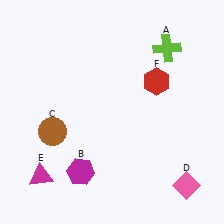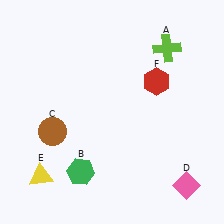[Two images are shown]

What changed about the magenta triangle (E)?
In Image 1, E is magenta. In Image 2, it changed to yellow.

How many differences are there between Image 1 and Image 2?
There are 2 differences between the two images.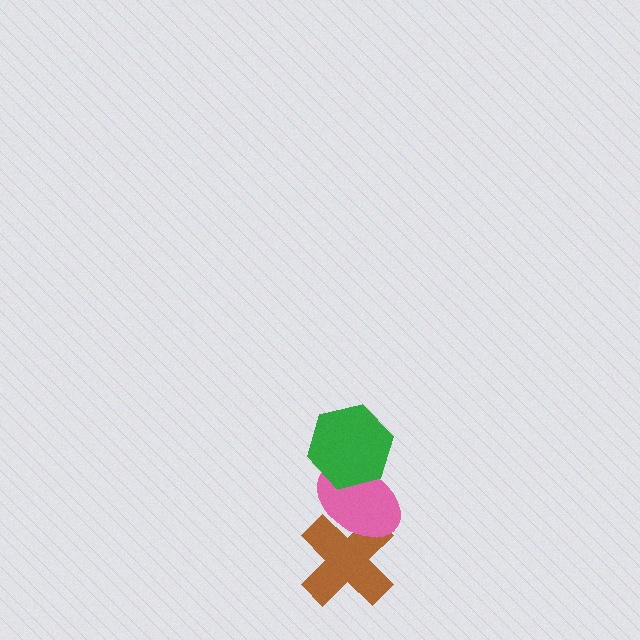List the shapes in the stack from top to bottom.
From top to bottom: the green hexagon, the pink ellipse, the brown cross.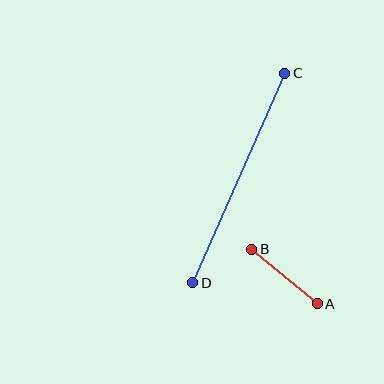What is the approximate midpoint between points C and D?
The midpoint is at approximately (239, 178) pixels.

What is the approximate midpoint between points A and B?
The midpoint is at approximately (285, 277) pixels.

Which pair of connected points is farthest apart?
Points C and D are farthest apart.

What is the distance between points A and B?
The distance is approximately 85 pixels.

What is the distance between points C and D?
The distance is approximately 229 pixels.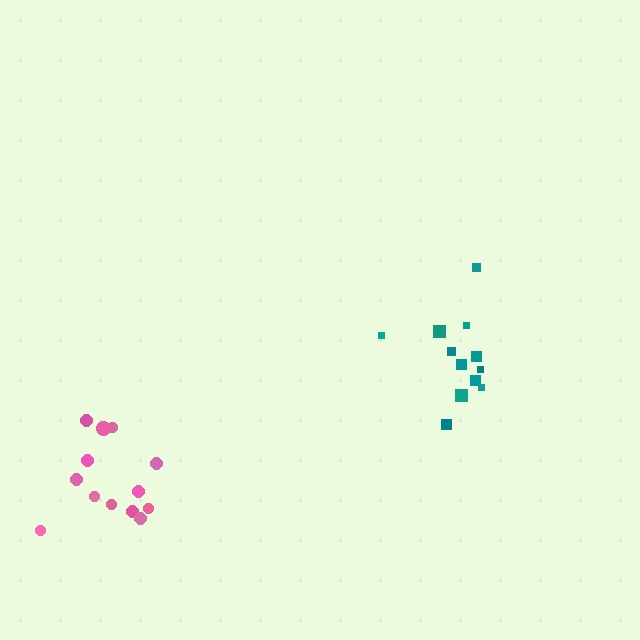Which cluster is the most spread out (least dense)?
Pink.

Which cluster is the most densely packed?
Teal.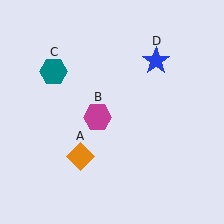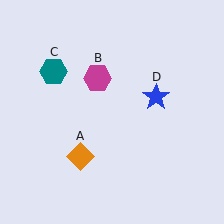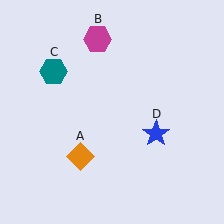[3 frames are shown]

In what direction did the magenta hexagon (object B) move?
The magenta hexagon (object B) moved up.